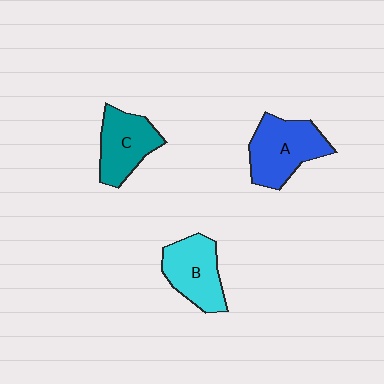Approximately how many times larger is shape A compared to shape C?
Approximately 1.2 times.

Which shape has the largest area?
Shape A (blue).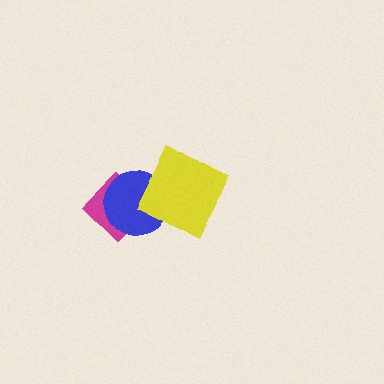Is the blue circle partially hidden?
Yes, it is partially covered by another shape.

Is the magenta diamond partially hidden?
Yes, it is partially covered by another shape.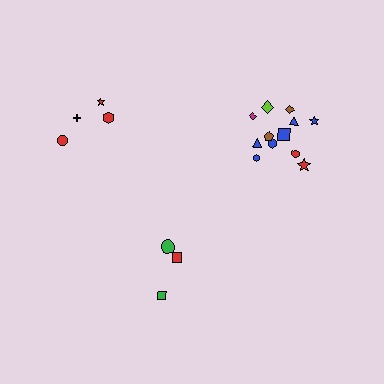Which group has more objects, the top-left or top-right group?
The top-right group.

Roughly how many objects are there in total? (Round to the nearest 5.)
Roughly 20 objects in total.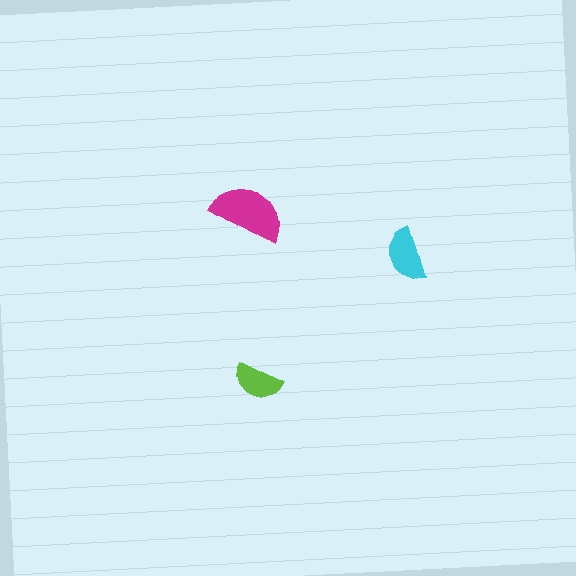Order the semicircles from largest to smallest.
the magenta one, the cyan one, the lime one.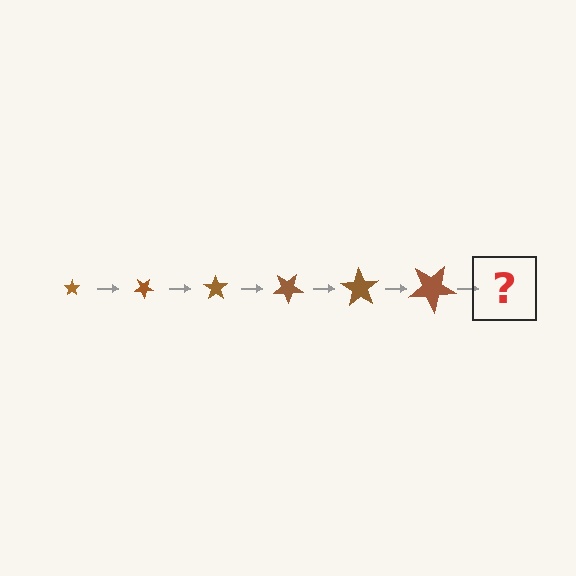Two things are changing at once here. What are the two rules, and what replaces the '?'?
The two rules are that the star grows larger each step and it rotates 35 degrees each step. The '?' should be a star, larger than the previous one and rotated 210 degrees from the start.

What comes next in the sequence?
The next element should be a star, larger than the previous one and rotated 210 degrees from the start.